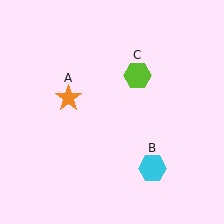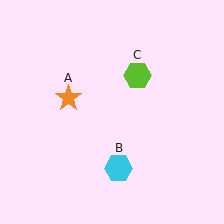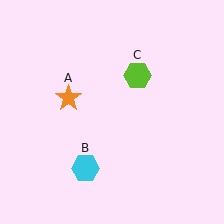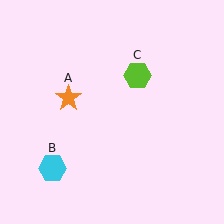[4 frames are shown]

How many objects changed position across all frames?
1 object changed position: cyan hexagon (object B).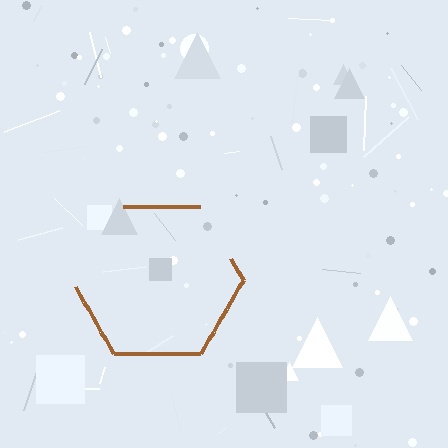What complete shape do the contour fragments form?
The contour fragments form a hexagon.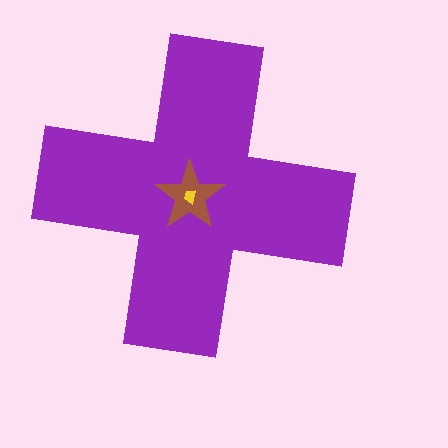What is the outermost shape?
The purple cross.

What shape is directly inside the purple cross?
The brown star.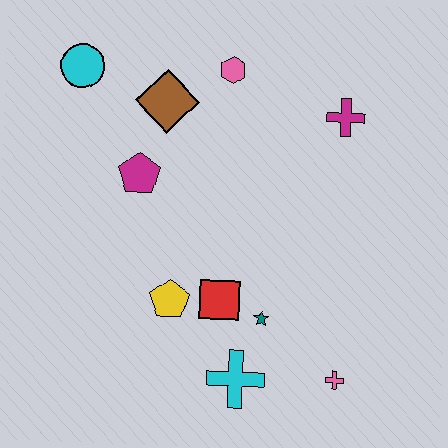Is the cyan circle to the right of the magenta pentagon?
No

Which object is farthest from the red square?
The cyan circle is farthest from the red square.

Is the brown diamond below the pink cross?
No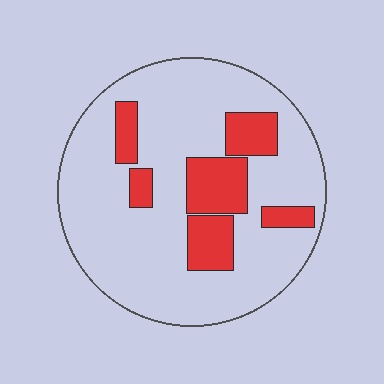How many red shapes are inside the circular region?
6.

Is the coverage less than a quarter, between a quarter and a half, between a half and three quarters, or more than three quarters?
Less than a quarter.